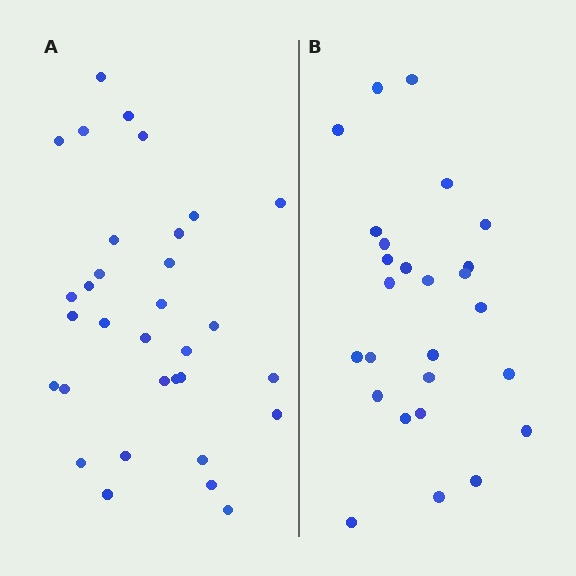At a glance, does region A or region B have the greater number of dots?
Region A (the left region) has more dots.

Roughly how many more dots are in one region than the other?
Region A has about 6 more dots than region B.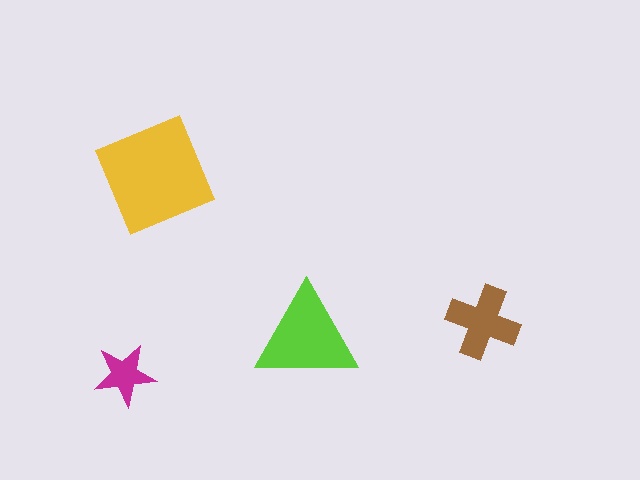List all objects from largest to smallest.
The yellow diamond, the lime triangle, the brown cross, the magenta star.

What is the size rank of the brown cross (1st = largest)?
3rd.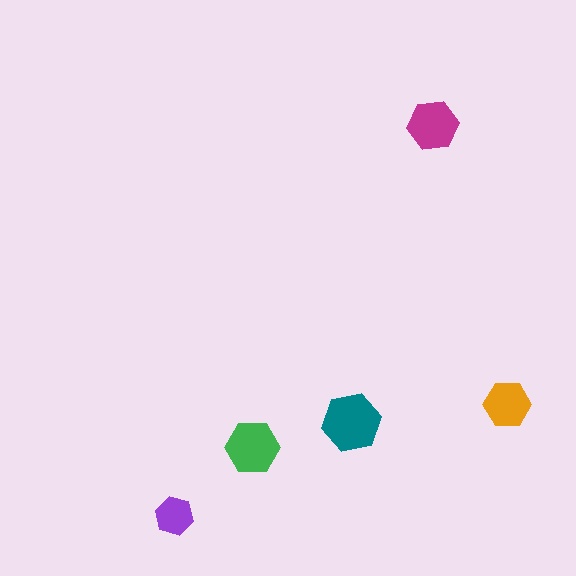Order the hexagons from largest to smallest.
the teal one, the green one, the magenta one, the orange one, the purple one.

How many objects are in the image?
There are 5 objects in the image.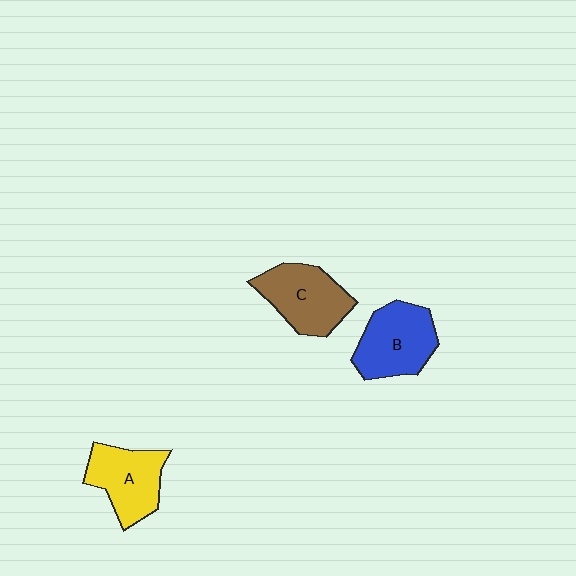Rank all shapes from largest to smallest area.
From largest to smallest: B (blue), C (brown), A (yellow).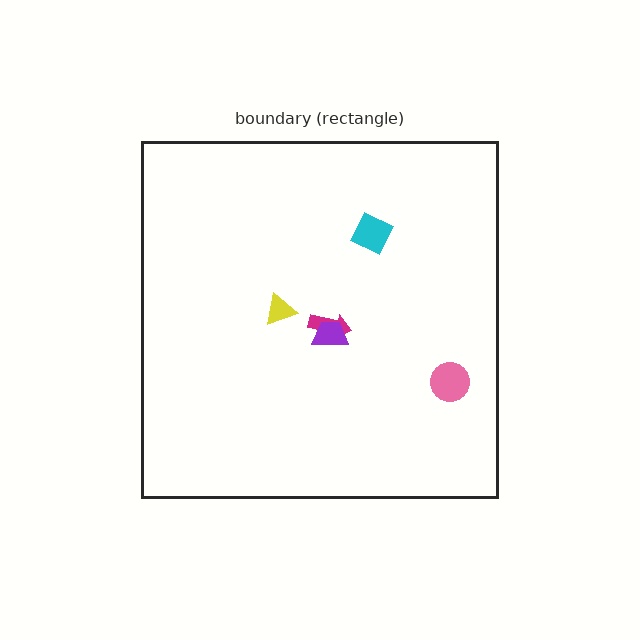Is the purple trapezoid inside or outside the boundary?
Inside.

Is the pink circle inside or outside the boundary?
Inside.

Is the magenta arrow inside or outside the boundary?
Inside.